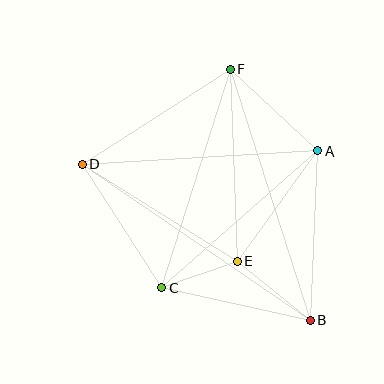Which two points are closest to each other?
Points C and E are closest to each other.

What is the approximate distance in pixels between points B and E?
The distance between B and E is approximately 94 pixels.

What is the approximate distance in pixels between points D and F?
The distance between D and F is approximately 176 pixels.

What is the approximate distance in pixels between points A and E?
The distance between A and E is approximately 137 pixels.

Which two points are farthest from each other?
Points B and D are farthest from each other.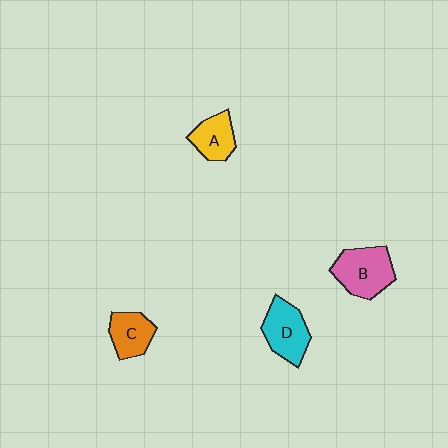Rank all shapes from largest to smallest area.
From largest to smallest: B (pink), D (cyan), C (orange), A (yellow).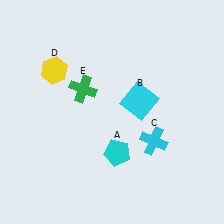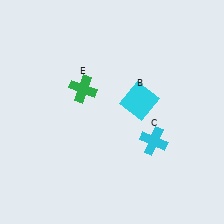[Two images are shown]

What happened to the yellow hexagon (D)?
The yellow hexagon (D) was removed in Image 2. It was in the top-left area of Image 1.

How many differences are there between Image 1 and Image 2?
There are 2 differences between the two images.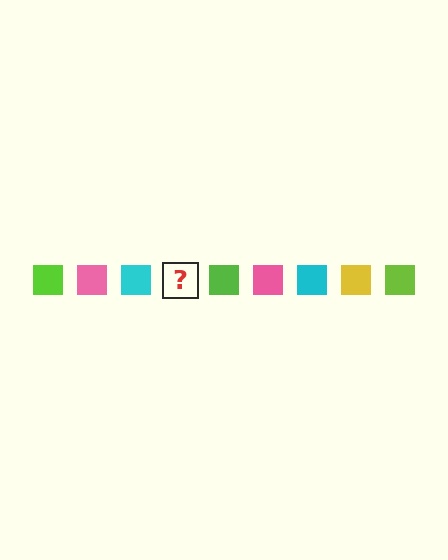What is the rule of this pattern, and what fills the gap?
The rule is that the pattern cycles through lime, pink, cyan, yellow squares. The gap should be filled with a yellow square.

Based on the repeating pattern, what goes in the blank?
The blank should be a yellow square.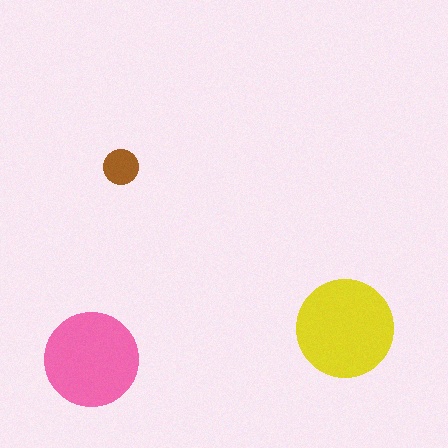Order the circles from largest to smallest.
the yellow one, the pink one, the brown one.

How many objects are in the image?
There are 3 objects in the image.